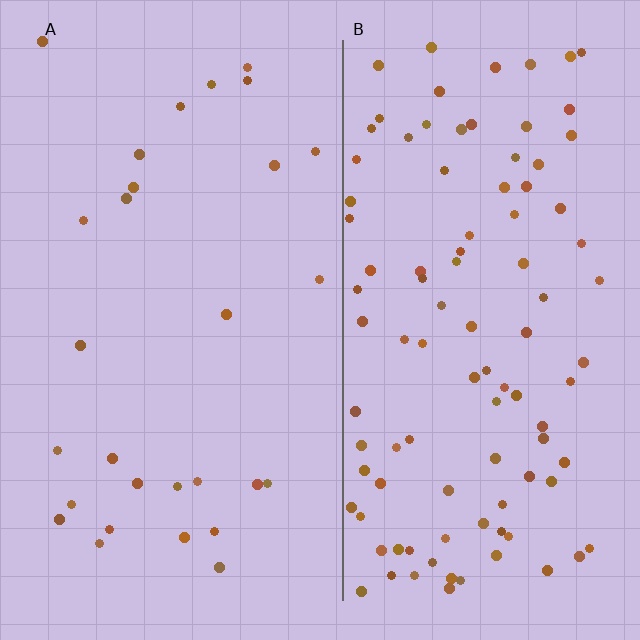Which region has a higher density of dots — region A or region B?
B (the right).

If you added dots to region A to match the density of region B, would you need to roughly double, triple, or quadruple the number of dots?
Approximately quadruple.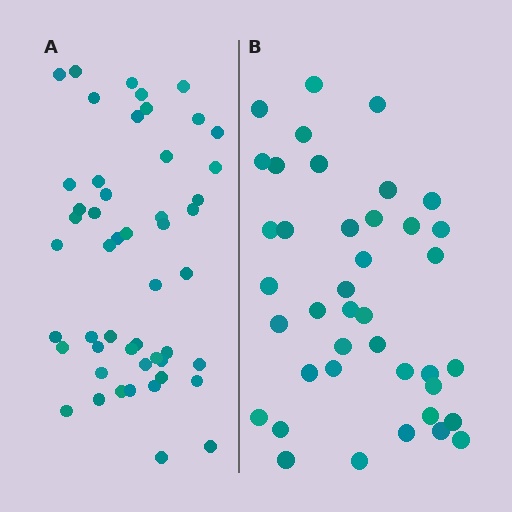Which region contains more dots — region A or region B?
Region A (the left region) has more dots.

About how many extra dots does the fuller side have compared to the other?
Region A has roughly 10 or so more dots than region B.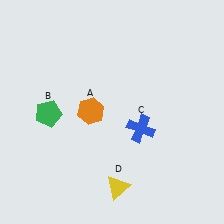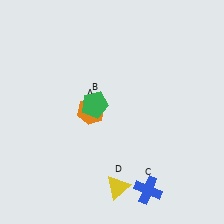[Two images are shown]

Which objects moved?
The objects that moved are: the green pentagon (B), the blue cross (C).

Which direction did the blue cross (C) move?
The blue cross (C) moved down.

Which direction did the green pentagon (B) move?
The green pentagon (B) moved right.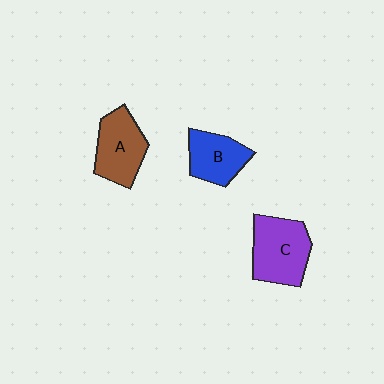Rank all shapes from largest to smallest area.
From largest to smallest: C (purple), A (brown), B (blue).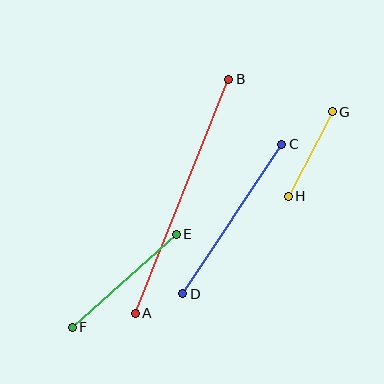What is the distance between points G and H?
The distance is approximately 95 pixels.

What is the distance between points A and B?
The distance is approximately 252 pixels.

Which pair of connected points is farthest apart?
Points A and B are farthest apart.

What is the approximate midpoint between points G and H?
The midpoint is at approximately (310, 154) pixels.